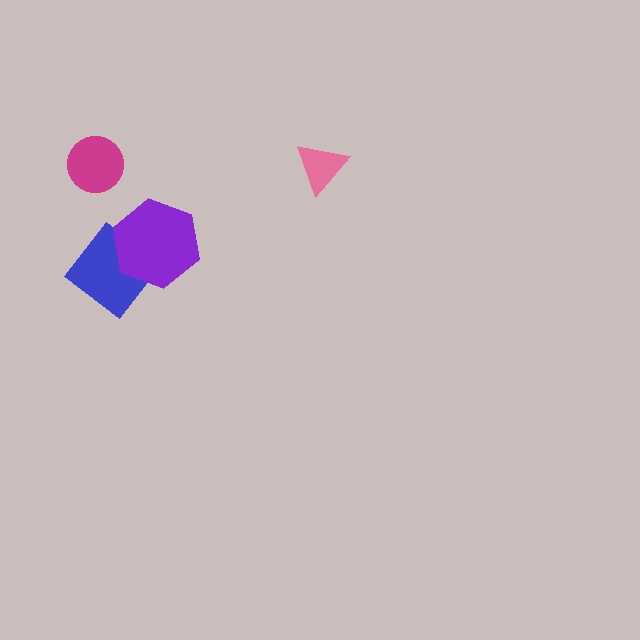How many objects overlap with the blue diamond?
1 object overlaps with the blue diamond.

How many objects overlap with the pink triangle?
0 objects overlap with the pink triangle.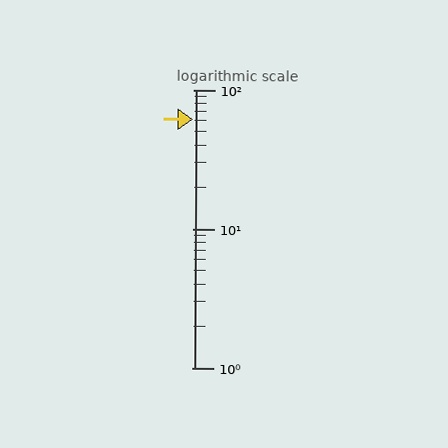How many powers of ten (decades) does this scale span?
The scale spans 2 decades, from 1 to 100.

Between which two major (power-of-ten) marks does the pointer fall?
The pointer is between 10 and 100.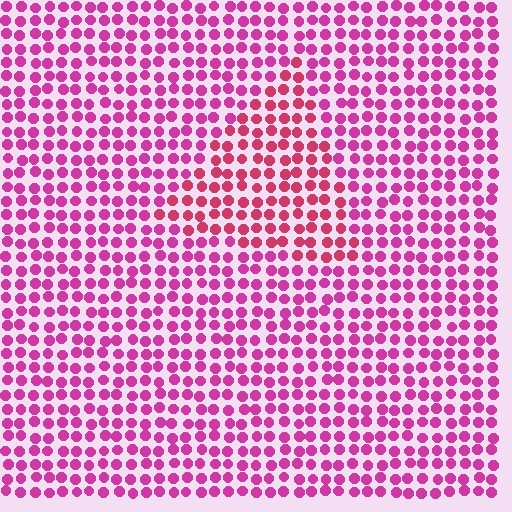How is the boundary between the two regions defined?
The boundary is defined purely by a slight shift in hue (about 24 degrees). Spacing, size, and orientation are identical on both sides.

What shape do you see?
I see a triangle.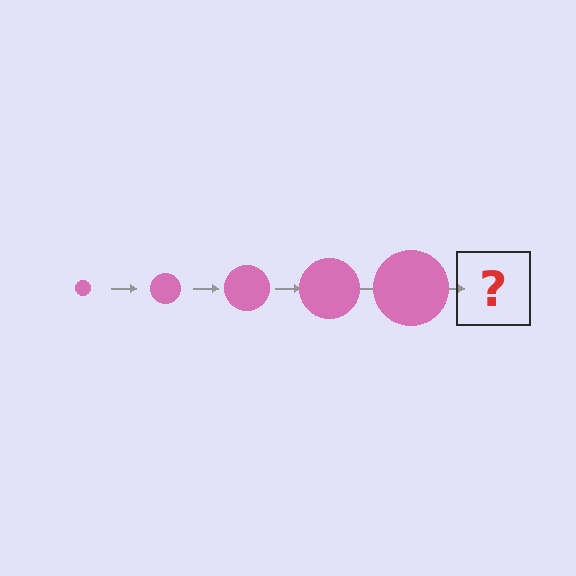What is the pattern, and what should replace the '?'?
The pattern is that the circle gets progressively larger each step. The '?' should be a pink circle, larger than the previous one.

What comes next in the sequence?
The next element should be a pink circle, larger than the previous one.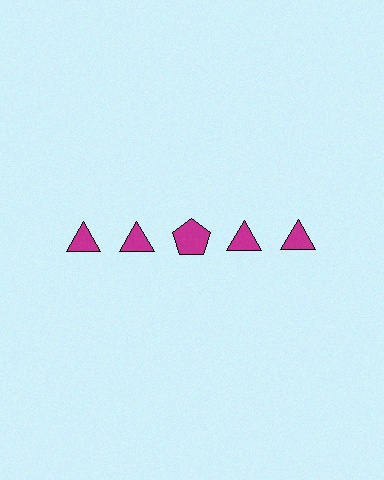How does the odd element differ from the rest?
It has a different shape: pentagon instead of triangle.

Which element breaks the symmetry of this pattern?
The magenta pentagon in the top row, center column breaks the symmetry. All other shapes are magenta triangles.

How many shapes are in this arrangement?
There are 5 shapes arranged in a grid pattern.